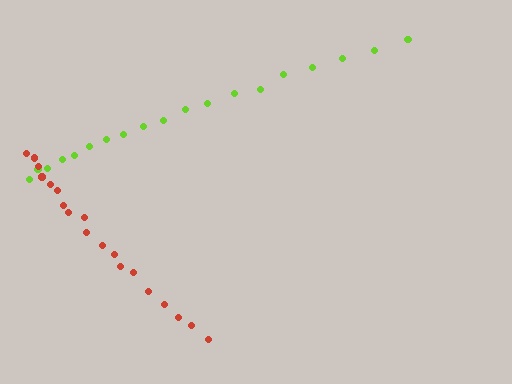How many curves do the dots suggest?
There are 2 distinct paths.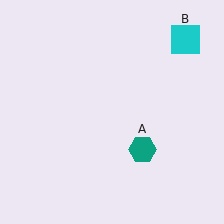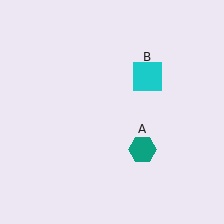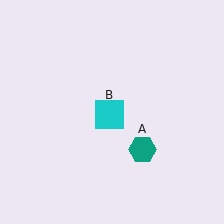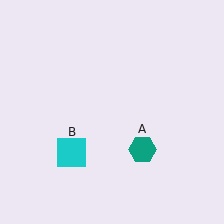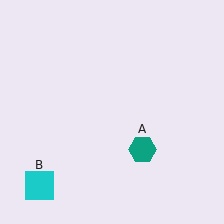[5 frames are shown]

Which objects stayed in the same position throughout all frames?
Teal hexagon (object A) remained stationary.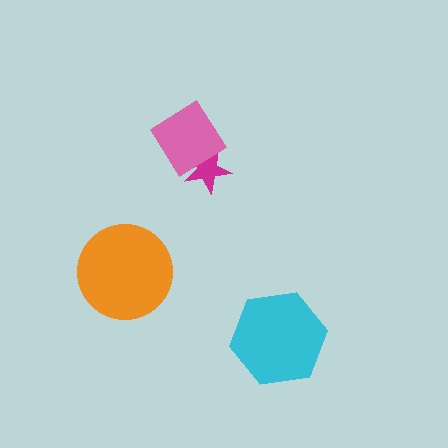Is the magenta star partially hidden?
Yes, it is partially covered by another shape.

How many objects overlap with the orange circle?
0 objects overlap with the orange circle.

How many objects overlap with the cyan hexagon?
0 objects overlap with the cyan hexagon.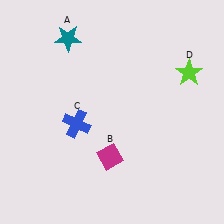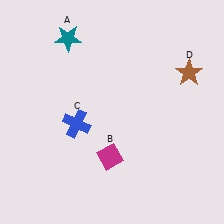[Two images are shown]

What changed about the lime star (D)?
In Image 1, D is lime. In Image 2, it changed to brown.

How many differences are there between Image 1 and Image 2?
There is 1 difference between the two images.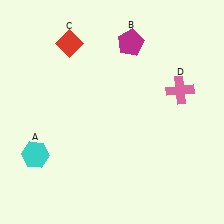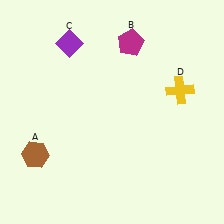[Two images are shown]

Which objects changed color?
A changed from cyan to brown. C changed from red to purple. D changed from pink to yellow.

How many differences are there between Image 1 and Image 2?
There are 3 differences between the two images.